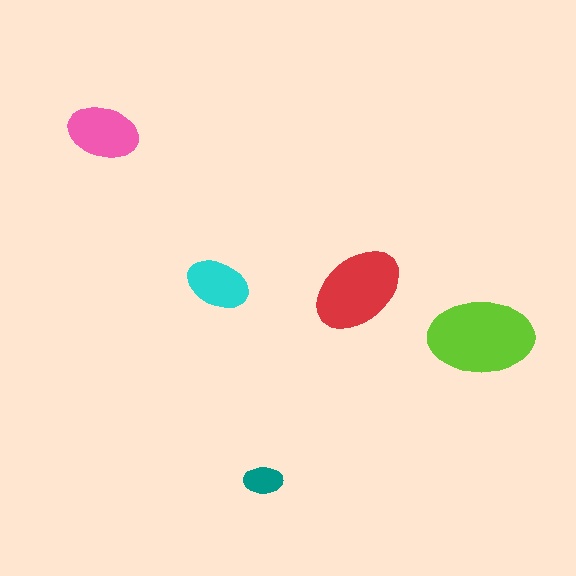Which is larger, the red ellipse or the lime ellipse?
The lime one.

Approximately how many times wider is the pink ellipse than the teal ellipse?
About 2 times wider.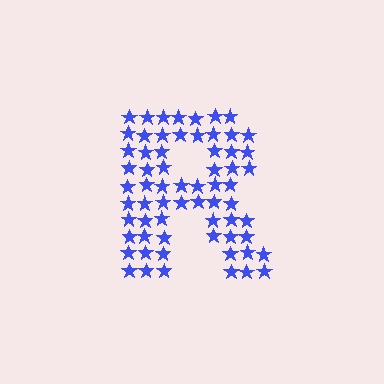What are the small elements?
The small elements are stars.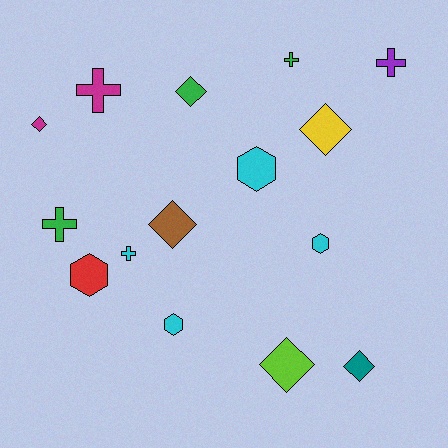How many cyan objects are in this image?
There are 4 cyan objects.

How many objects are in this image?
There are 15 objects.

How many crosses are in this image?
There are 5 crosses.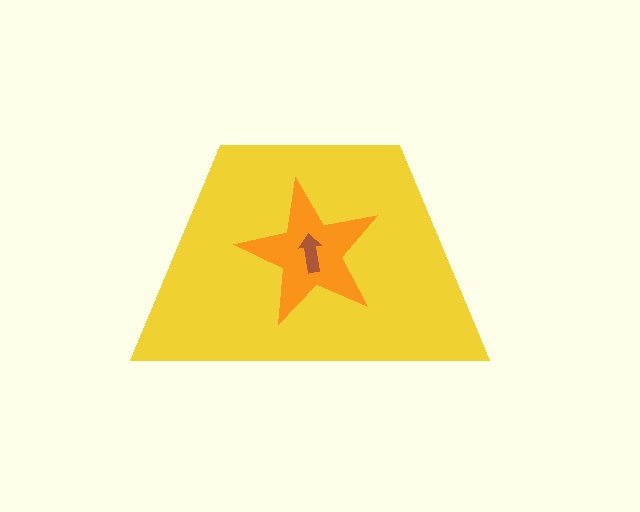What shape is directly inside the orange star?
The brown arrow.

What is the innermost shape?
The brown arrow.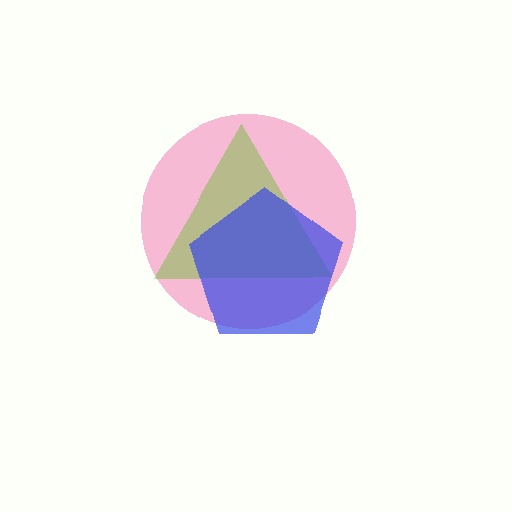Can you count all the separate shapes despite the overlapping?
Yes, there are 3 separate shapes.